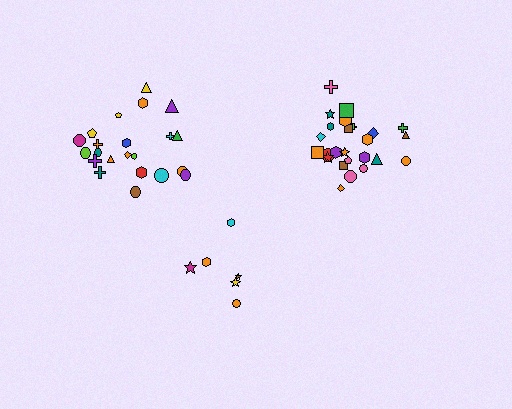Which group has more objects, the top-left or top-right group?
The top-right group.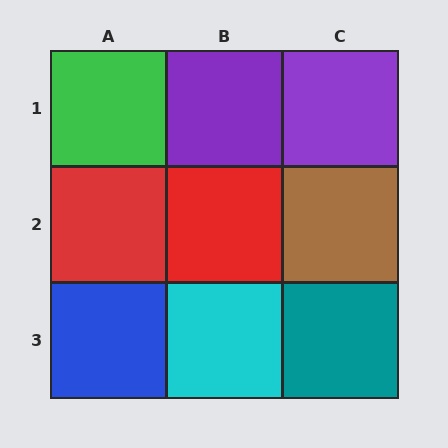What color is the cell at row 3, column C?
Teal.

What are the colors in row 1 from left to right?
Green, purple, purple.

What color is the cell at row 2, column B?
Red.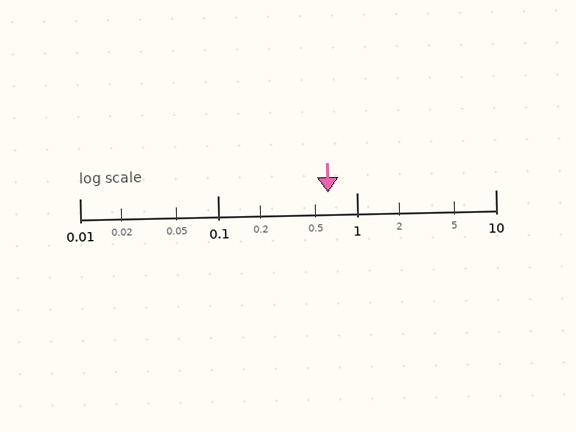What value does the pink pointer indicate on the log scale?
The pointer indicates approximately 0.62.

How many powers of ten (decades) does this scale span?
The scale spans 3 decades, from 0.01 to 10.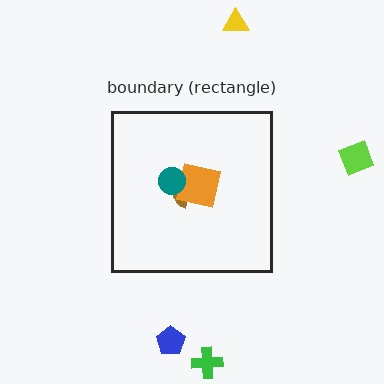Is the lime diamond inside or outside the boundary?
Outside.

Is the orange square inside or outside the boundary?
Inside.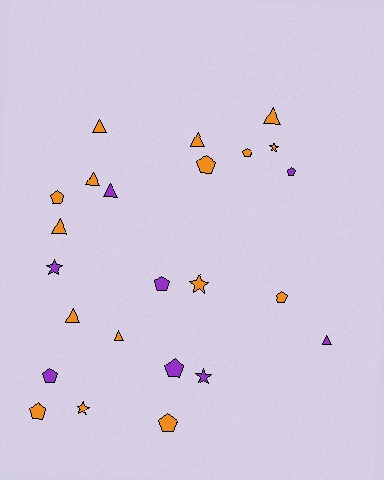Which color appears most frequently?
Orange, with 16 objects.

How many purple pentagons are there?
There are 4 purple pentagons.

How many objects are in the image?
There are 24 objects.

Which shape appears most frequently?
Pentagon, with 10 objects.